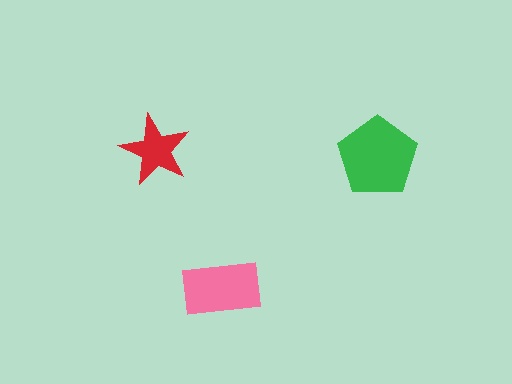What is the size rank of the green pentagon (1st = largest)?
1st.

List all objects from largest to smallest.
The green pentagon, the pink rectangle, the red star.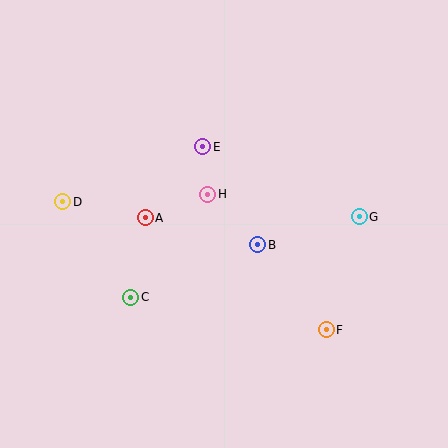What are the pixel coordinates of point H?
Point H is at (208, 194).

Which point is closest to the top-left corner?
Point D is closest to the top-left corner.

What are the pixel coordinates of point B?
Point B is at (258, 245).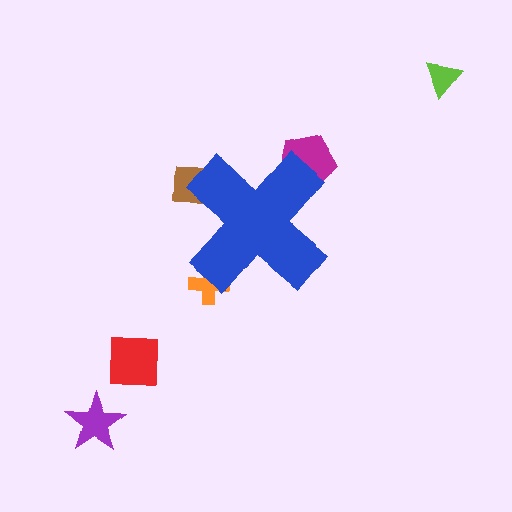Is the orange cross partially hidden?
Yes, the orange cross is partially hidden behind the blue cross.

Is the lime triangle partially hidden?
No, the lime triangle is fully visible.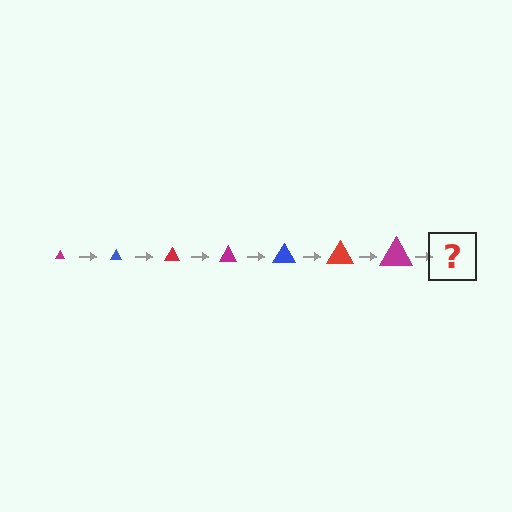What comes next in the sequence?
The next element should be a blue triangle, larger than the previous one.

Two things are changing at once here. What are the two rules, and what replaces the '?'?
The two rules are that the triangle grows larger each step and the color cycles through magenta, blue, and red. The '?' should be a blue triangle, larger than the previous one.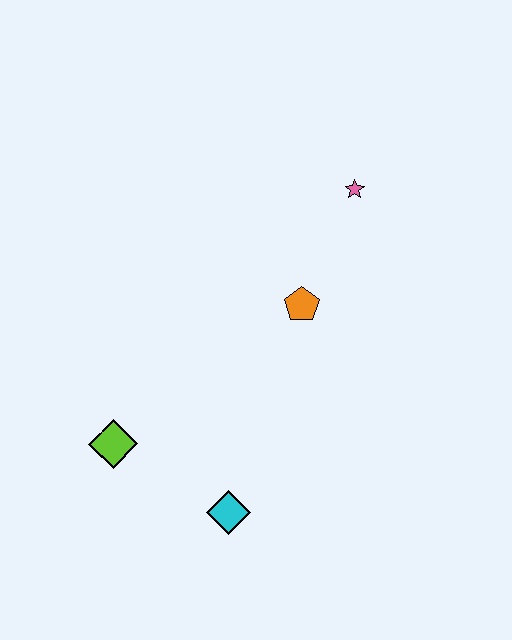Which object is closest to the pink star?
The orange pentagon is closest to the pink star.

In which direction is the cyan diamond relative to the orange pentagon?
The cyan diamond is below the orange pentagon.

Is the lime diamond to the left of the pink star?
Yes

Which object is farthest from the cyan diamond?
The pink star is farthest from the cyan diamond.